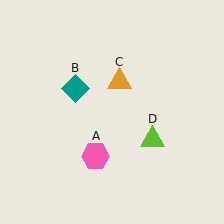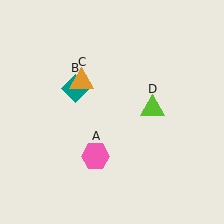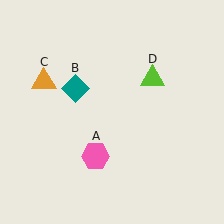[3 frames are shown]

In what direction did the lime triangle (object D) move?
The lime triangle (object D) moved up.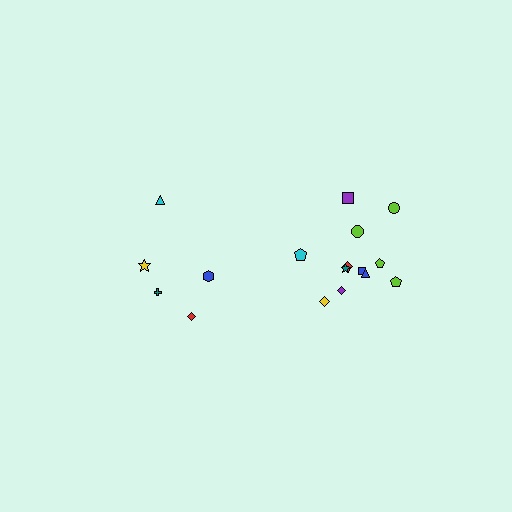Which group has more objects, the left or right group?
The right group.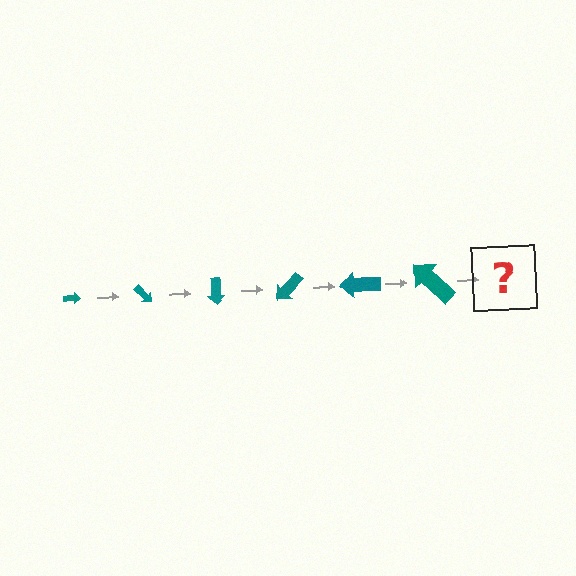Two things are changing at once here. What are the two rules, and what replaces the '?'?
The two rules are that the arrow grows larger each step and it rotates 45 degrees each step. The '?' should be an arrow, larger than the previous one and rotated 270 degrees from the start.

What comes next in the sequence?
The next element should be an arrow, larger than the previous one and rotated 270 degrees from the start.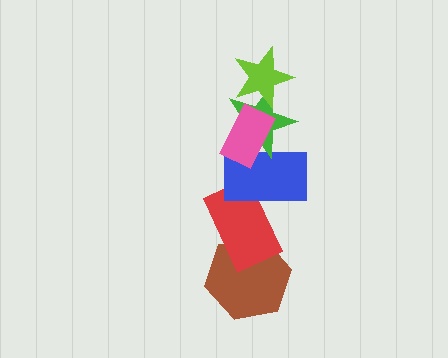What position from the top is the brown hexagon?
The brown hexagon is 6th from the top.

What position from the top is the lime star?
The lime star is 1st from the top.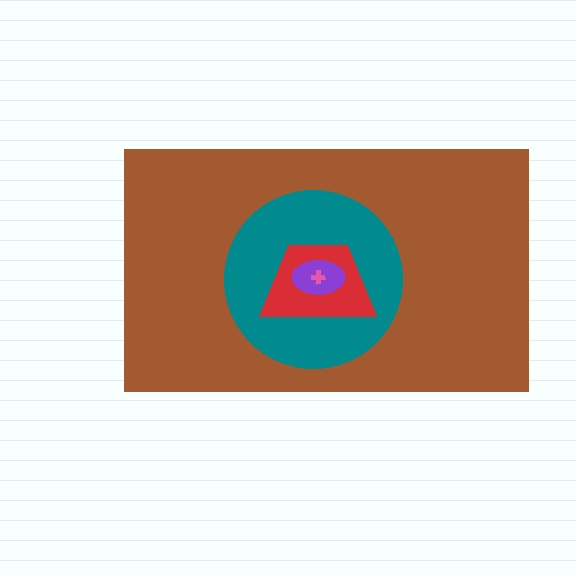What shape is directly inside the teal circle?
The red trapezoid.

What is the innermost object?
The pink cross.